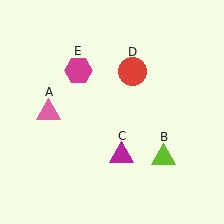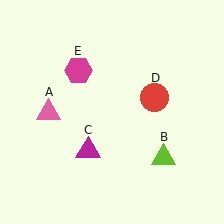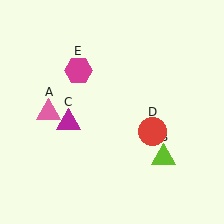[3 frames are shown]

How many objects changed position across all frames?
2 objects changed position: magenta triangle (object C), red circle (object D).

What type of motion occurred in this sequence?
The magenta triangle (object C), red circle (object D) rotated clockwise around the center of the scene.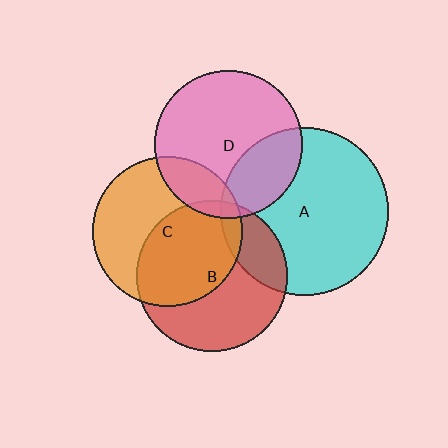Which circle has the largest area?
Circle A (cyan).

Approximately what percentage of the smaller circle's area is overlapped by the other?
Approximately 20%.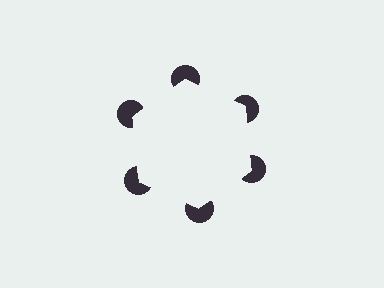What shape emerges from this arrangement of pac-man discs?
An illusory hexagon — its edges are inferred from the aligned wedge cuts in the pac-man discs, not physically drawn.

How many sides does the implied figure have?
6 sides.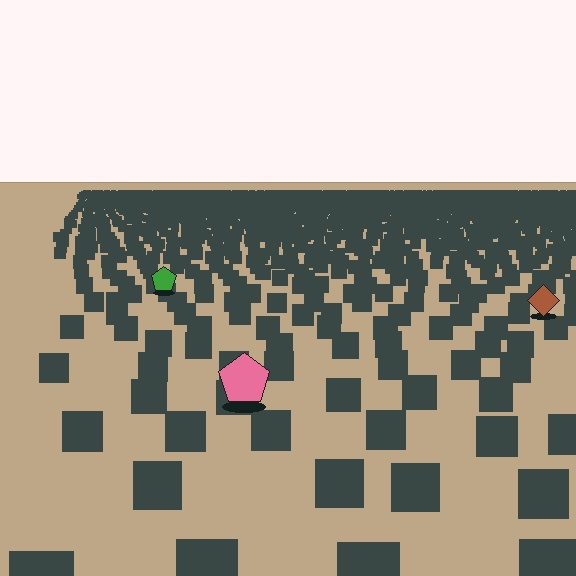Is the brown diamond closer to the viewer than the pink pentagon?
No. The pink pentagon is closer — you can tell from the texture gradient: the ground texture is coarser near it.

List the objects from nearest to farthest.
From nearest to farthest: the pink pentagon, the brown diamond, the green pentagon.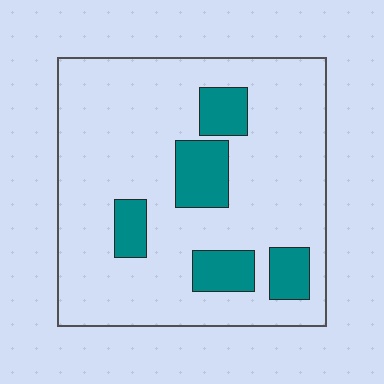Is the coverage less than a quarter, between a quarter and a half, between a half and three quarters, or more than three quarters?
Less than a quarter.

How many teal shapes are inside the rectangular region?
5.